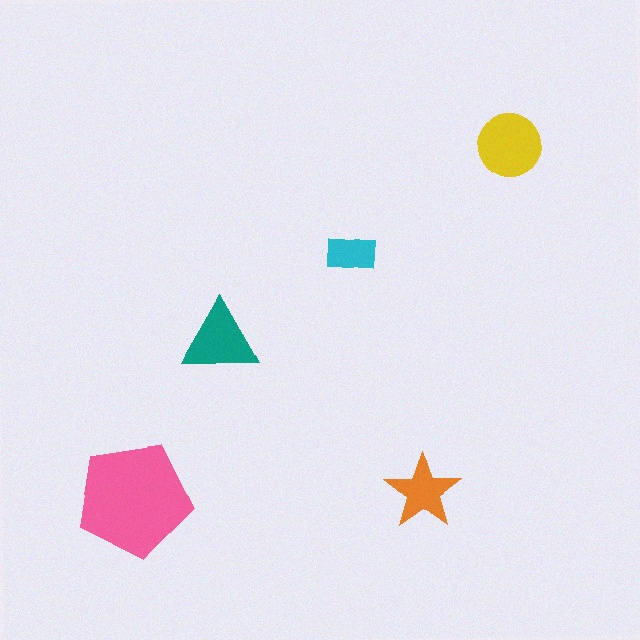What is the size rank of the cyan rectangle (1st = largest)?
5th.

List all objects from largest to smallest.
The pink pentagon, the yellow circle, the teal triangle, the orange star, the cyan rectangle.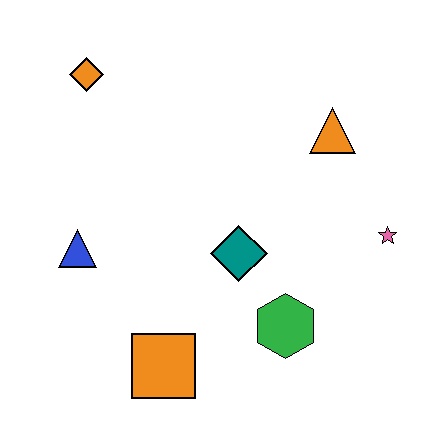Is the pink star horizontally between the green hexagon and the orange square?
No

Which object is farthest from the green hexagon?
The orange diamond is farthest from the green hexagon.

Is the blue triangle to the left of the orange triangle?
Yes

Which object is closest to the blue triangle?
The orange square is closest to the blue triangle.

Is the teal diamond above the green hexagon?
Yes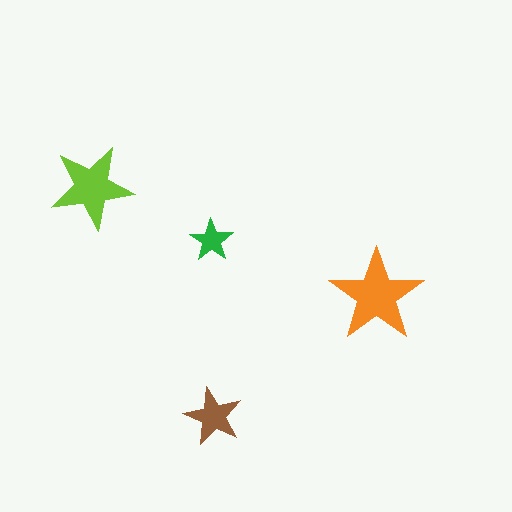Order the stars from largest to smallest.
the orange one, the lime one, the brown one, the green one.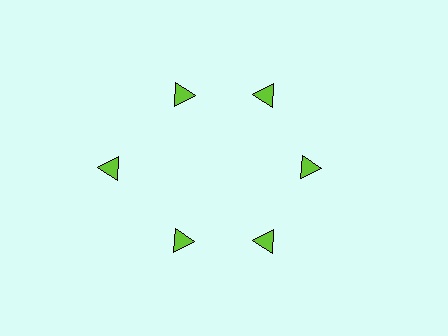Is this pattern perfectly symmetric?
No. The 6 lime triangles are arranged in a ring, but one element near the 9 o'clock position is pushed outward from the center, breaking the 6-fold rotational symmetry.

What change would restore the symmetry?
The symmetry would be restored by moving it inward, back onto the ring so that all 6 triangles sit at equal angles and equal distance from the center.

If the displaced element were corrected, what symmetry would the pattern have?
It would have 6-fold rotational symmetry — the pattern would map onto itself every 60 degrees.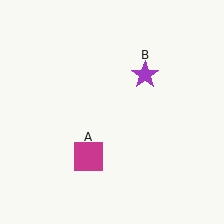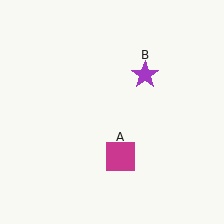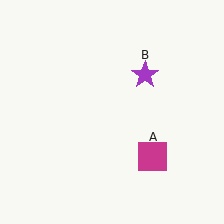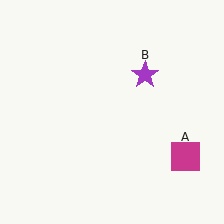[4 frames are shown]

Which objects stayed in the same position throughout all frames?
Purple star (object B) remained stationary.